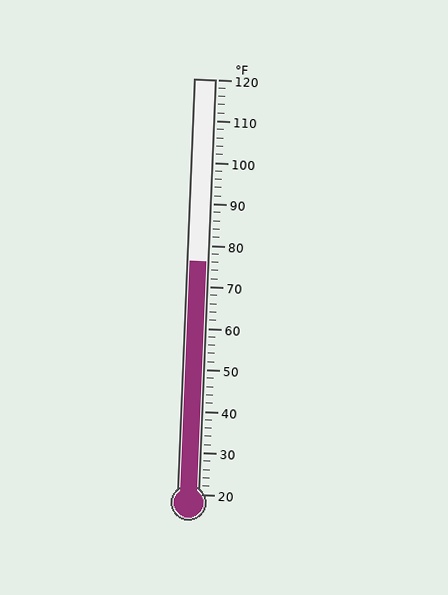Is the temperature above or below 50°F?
The temperature is above 50°F.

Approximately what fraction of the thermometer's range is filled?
The thermometer is filled to approximately 55% of its range.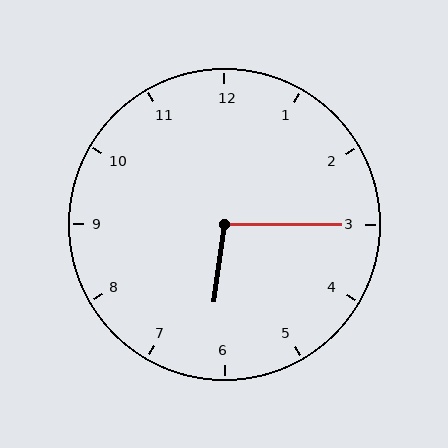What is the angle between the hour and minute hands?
Approximately 98 degrees.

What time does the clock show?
6:15.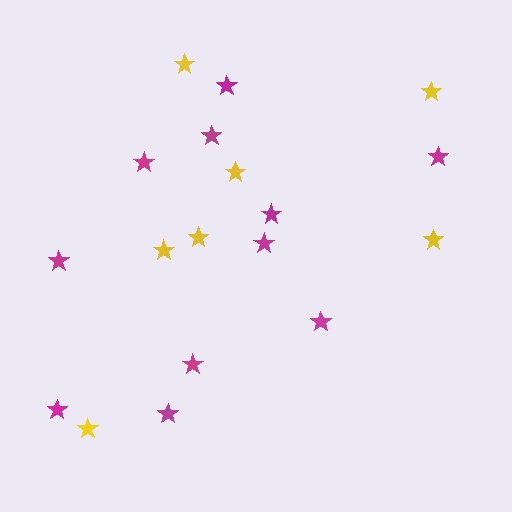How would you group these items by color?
There are 2 groups: one group of magenta stars (11) and one group of yellow stars (7).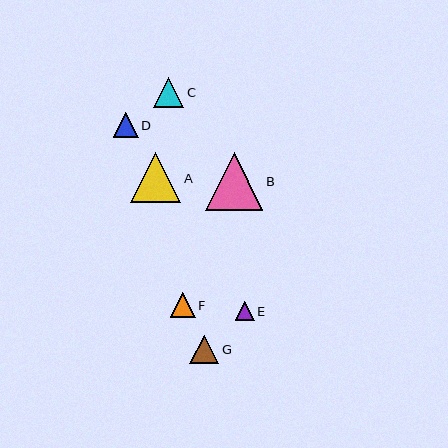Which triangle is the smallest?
Triangle E is the smallest with a size of approximately 19 pixels.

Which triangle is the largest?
Triangle B is the largest with a size of approximately 57 pixels.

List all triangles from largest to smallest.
From largest to smallest: B, A, C, G, D, F, E.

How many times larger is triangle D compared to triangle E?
Triangle D is approximately 1.3 times the size of triangle E.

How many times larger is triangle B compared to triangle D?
Triangle B is approximately 2.3 times the size of triangle D.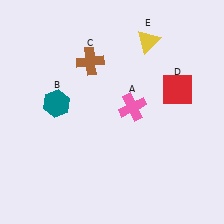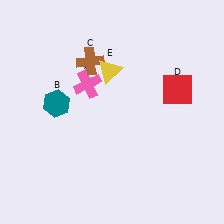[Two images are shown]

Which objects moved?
The objects that moved are: the pink cross (A), the yellow triangle (E).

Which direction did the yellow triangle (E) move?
The yellow triangle (E) moved left.